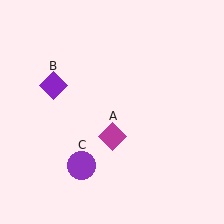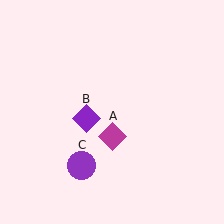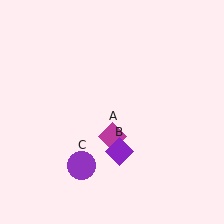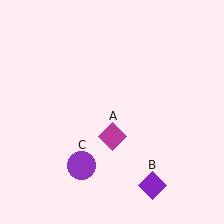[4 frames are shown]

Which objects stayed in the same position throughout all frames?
Magenta diamond (object A) and purple circle (object C) remained stationary.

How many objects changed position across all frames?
1 object changed position: purple diamond (object B).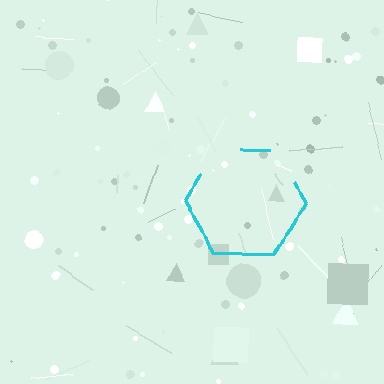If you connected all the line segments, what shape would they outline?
They would outline a hexagon.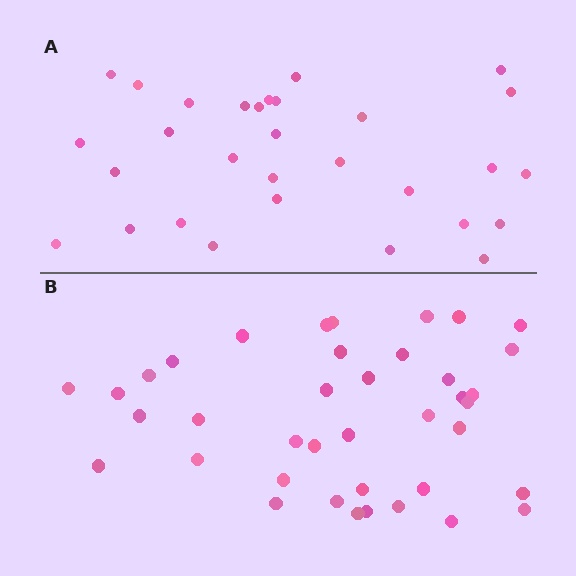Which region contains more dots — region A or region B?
Region B (the bottom region) has more dots.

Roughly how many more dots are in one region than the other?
Region B has roughly 8 or so more dots than region A.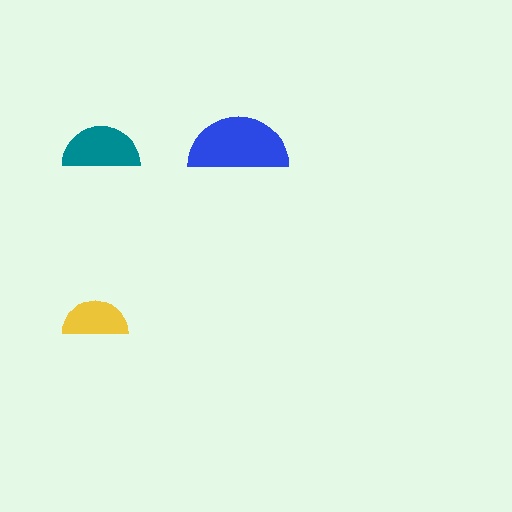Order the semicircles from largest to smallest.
the blue one, the teal one, the yellow one.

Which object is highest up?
The blue semicircle is topmost.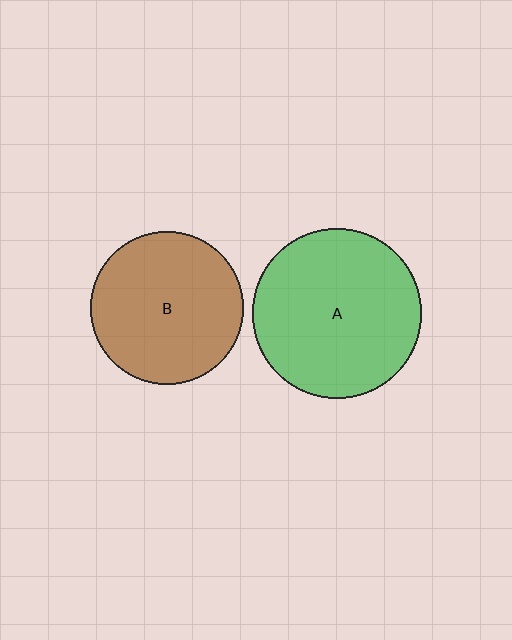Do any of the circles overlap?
No, none of the circles overlap.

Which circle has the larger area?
Circle A (green).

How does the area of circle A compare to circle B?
Approximately 1.2 times.